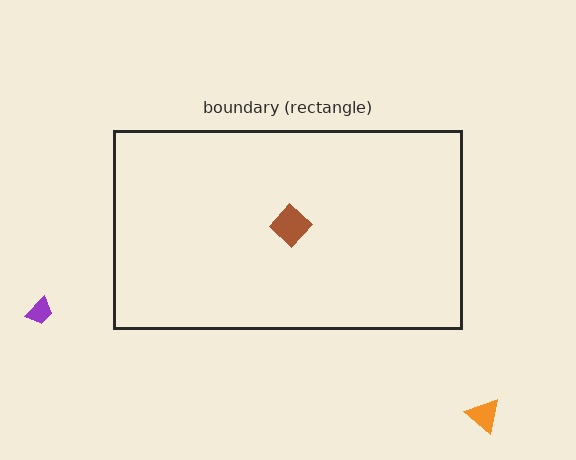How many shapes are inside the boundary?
1 inside, 2 outside.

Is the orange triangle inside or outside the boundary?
Outside.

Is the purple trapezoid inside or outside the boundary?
Outside.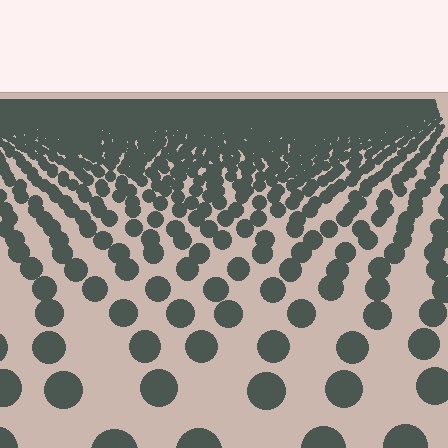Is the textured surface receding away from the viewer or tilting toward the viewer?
The surface is receding away from the viewer. Texture elements get smaller and denser toward the top.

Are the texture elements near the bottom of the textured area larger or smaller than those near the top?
Larger. Near the bottom, elements are closer to the viewer and appear at a bigger on-screen size.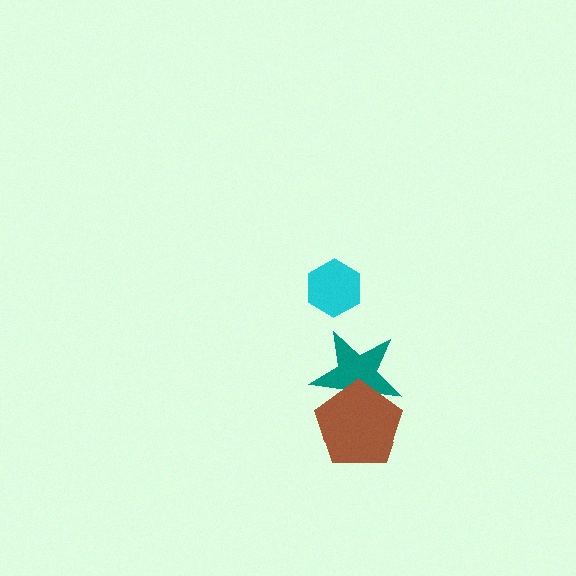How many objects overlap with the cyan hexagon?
0 objects overlap with the cyan hexagon.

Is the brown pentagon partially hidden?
No, no other shape covers it.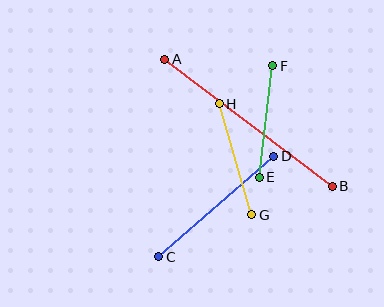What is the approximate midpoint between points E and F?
The midpoint is at approximately (266, 122) pixels.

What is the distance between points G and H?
The distance is approximately 115 pixels.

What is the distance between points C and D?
The distance is approximately 153 pixels.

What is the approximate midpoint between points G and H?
The midpoint is at approximately (236, 159) pixels.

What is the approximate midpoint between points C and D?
The midpoint is at approximately (216, 206) pixels.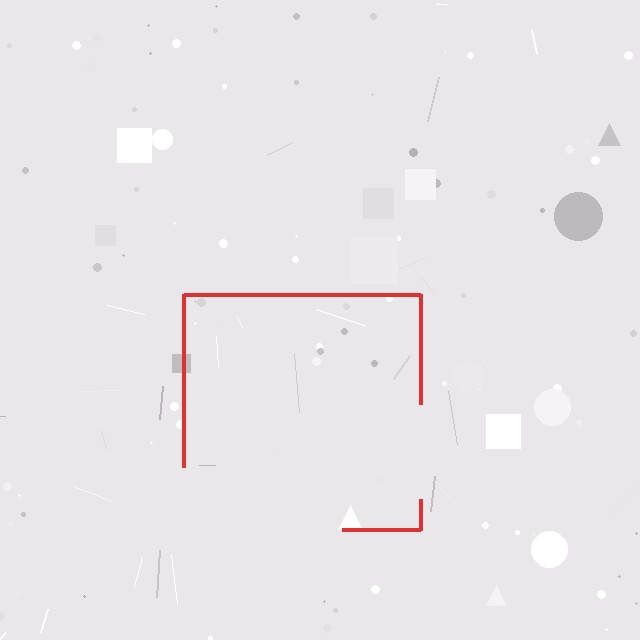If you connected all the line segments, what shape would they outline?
They would outline a square.